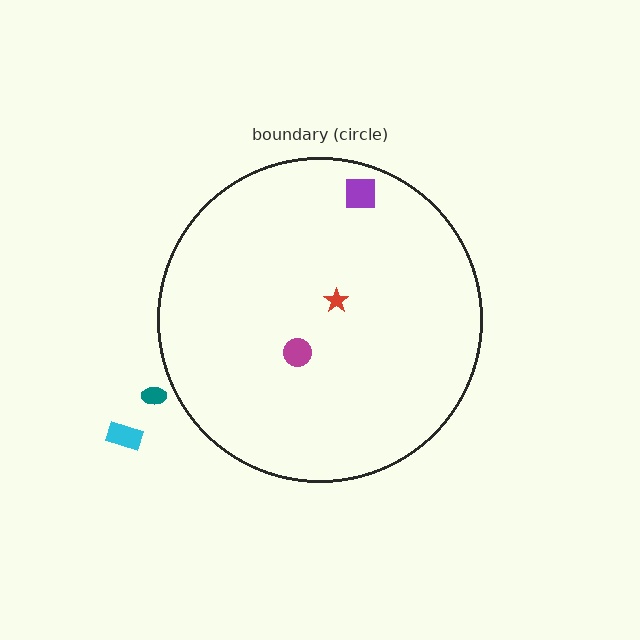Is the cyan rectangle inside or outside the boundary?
Outside.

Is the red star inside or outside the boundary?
Inside.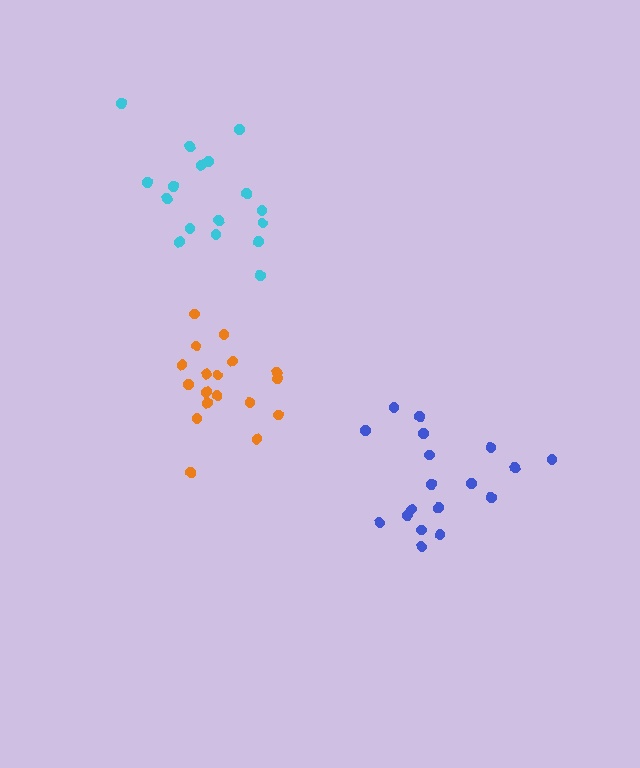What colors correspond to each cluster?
The clusters are colored: blue, orange, cyan.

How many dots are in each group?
Group 1: 18 dots, Group 2: 18 dots, Group 3: 18 dots (54 total).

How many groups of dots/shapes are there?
There are 3 groups.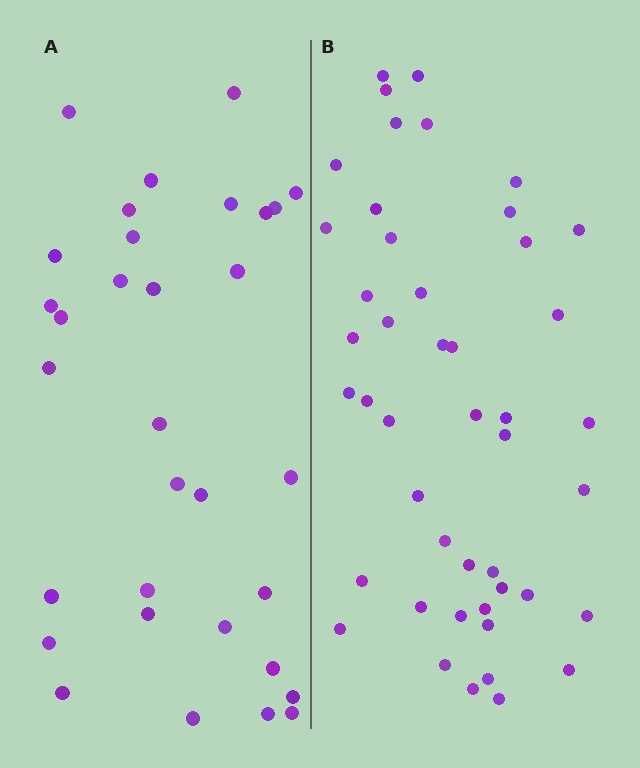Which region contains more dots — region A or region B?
Region B (the right region) has more dots.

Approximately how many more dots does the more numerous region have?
Region B has approximately 15 more dots than region A.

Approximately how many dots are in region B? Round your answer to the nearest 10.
About 50 dots. (The exact count is 46, which rounds to 50.)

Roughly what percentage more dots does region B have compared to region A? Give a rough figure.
About 45% more.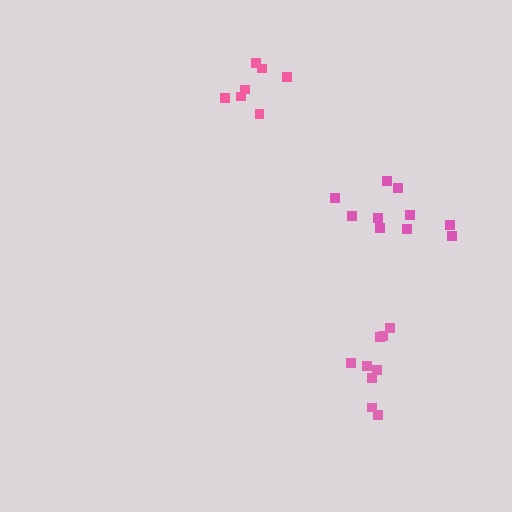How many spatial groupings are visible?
There are 3 spatial groupings.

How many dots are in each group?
Group 1: 7 dots, Group 2: 10 dots, Group 3: 9 dots (26 total).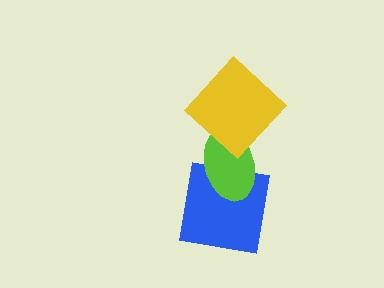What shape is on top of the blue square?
The lime ellipse is on top of the blue square.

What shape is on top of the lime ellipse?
The yellow diamond is on top of the lime ellipse.